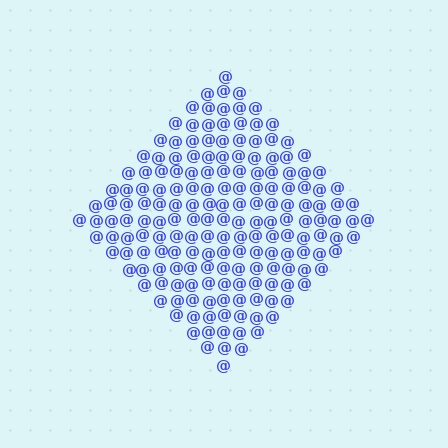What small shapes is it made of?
It is made of small at signs.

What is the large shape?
The large shape is a diamond.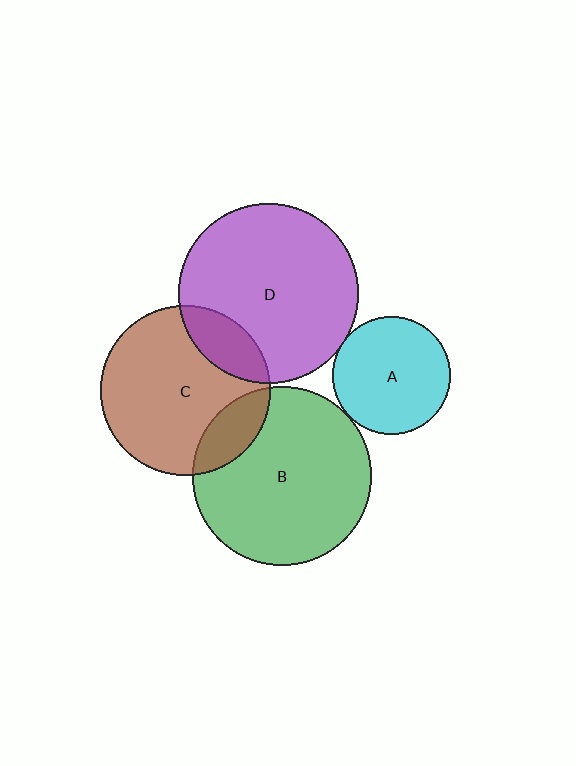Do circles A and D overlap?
Yes.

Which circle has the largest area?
Circle D (purple).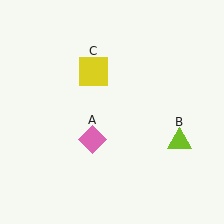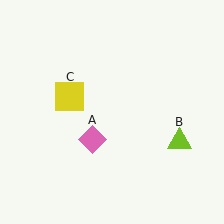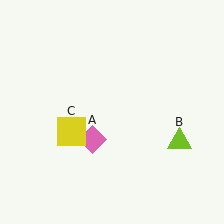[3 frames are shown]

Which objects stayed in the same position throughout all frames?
Pink diamond (object A) and lime triangle (object B) remained stationary.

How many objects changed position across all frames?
1 object changed position: yellow square (object C).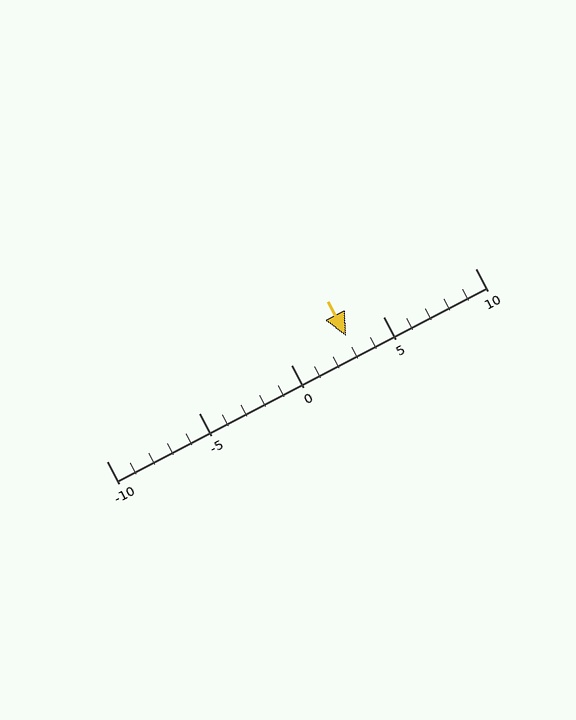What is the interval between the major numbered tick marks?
The major tick marks are spaced 5 units apart.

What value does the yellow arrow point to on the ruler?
The yellow arrow points to approximately 3.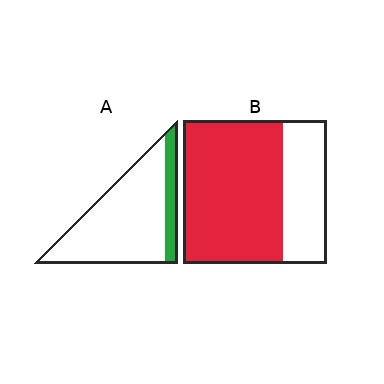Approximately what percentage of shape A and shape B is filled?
A is approximately 15% and B is approximately 70%.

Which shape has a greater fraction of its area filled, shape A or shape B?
Shape B.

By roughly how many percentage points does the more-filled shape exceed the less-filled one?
By roughly 50 percentage points (B over A).